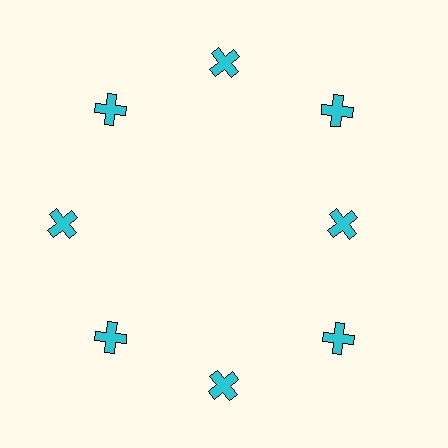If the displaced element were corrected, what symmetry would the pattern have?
It would have 8-fold rotational symmetry — the pattern would map onto itself every 45 degrees.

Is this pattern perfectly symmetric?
No. The 8 cyan crosses are arranged in a ring, but one element near the 3 o'clock position is pulled inward toward the center, breaking the 8-fold rotational symmetry.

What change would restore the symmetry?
The symmetry would be restored by moving it outward, back onto the ring so that all 8 crosses sit at equal angles and equal distance from the center.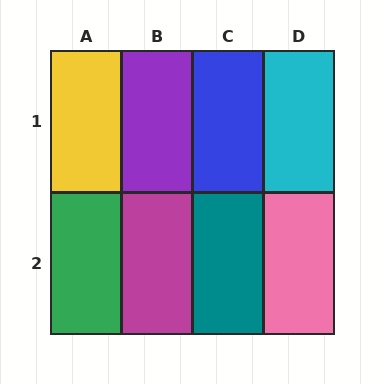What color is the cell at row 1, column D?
Cyan.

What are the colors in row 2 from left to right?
Green, magenta, teal, pink.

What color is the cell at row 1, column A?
Yellow.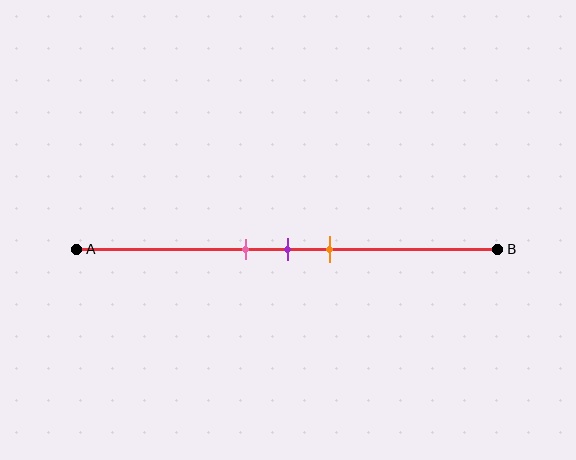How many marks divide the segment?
There are 3 marks dividing the segment.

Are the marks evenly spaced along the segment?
Yes, the marks are approximately evenly spaced.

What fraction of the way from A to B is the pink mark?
The pink mark is approximately 40% (0.4) of the way from A to B.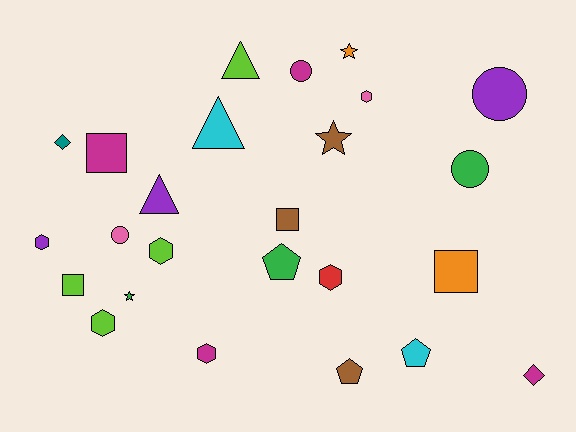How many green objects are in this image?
There are 3 green objects.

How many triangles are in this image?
There are 3 triangles.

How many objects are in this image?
There are 25 objects.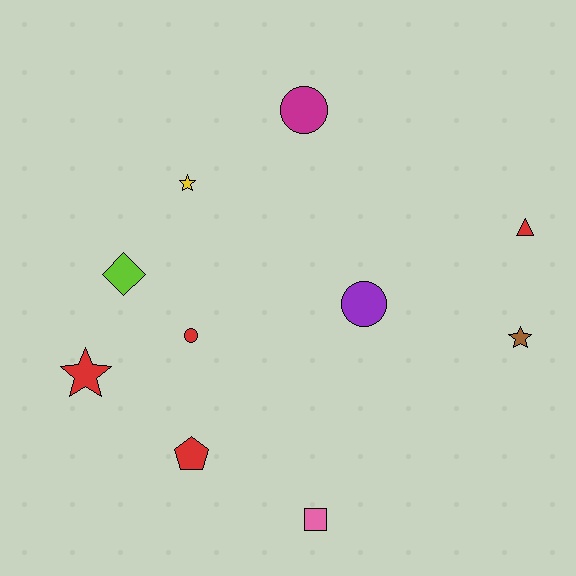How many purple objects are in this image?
There is 1 purple object.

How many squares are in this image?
There is 1 square.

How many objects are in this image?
There are 10 objects.